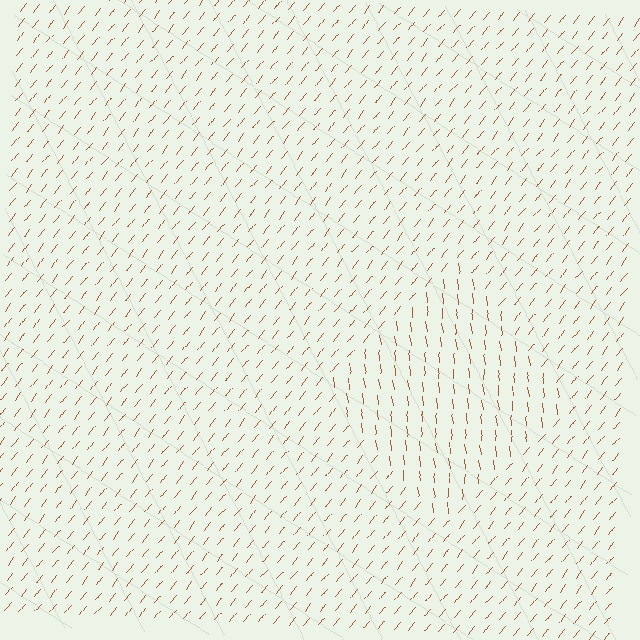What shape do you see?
I see a diamond.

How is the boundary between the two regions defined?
The boundary is defined purely by a change in line orientation (approximately 45 degrees difference). All lines are the same color and thickness.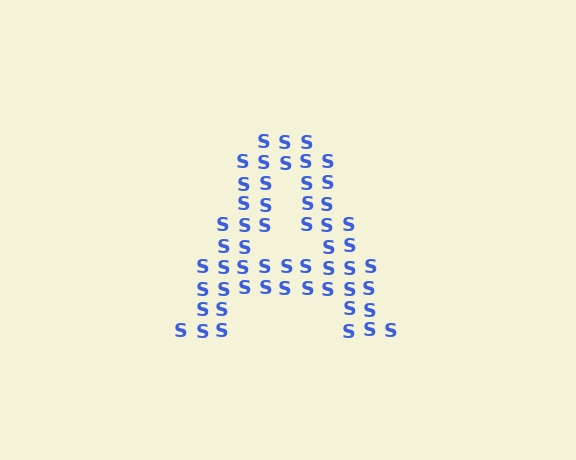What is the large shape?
The large shape is the letter A.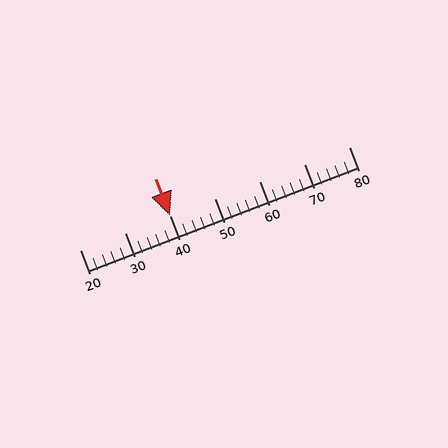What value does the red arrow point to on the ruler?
The red arrow points to approximately 40.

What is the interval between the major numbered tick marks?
The major tick marks are spaced 10 units apart.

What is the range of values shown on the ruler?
The ruler shows values from 20 to 80.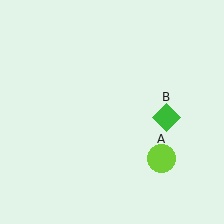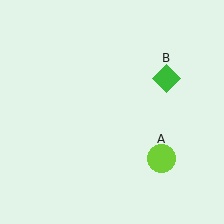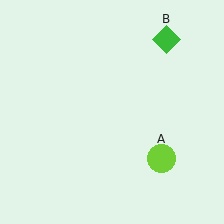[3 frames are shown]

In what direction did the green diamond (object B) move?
The green diamond (object B) moved up.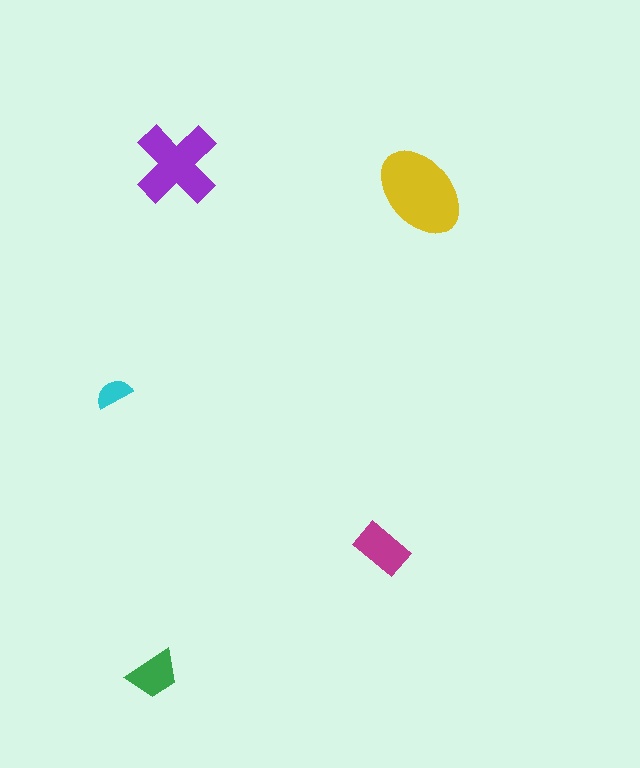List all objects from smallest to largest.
The cyan semicircle, the green trapezoid, the magenta rectangle, the purple cross, the yellow ellipse.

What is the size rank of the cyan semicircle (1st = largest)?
5th.